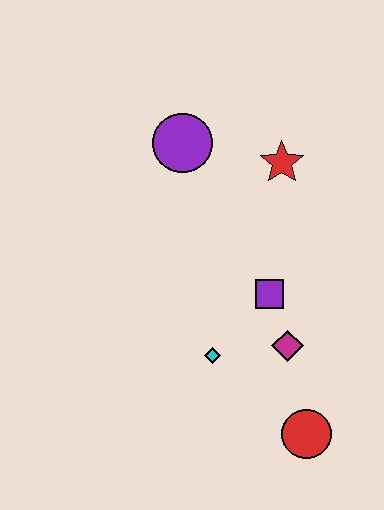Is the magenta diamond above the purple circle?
No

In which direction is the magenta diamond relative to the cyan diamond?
The magenta diamond is to the right of the cyan diamond.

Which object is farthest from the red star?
The red circle is farthest from the red star.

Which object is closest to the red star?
The purple circle is closest to the red star.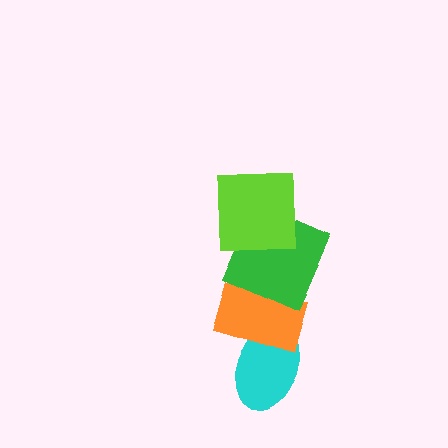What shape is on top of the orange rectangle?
The green square is on top of the orange rectangle.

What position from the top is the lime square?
The lime square is 1st from the top.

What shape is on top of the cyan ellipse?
The orange rectangle is on top of the cyan ellipse.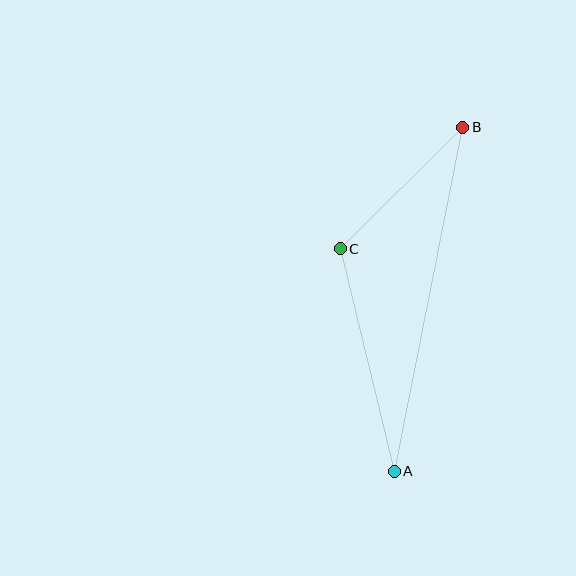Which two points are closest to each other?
Points B and C are closest to each other.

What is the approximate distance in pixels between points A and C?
The distance between A and C is approximately 229 pixels.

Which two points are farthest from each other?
Points A and B are farthest from each other.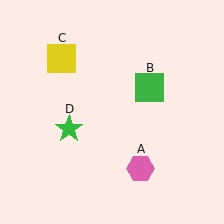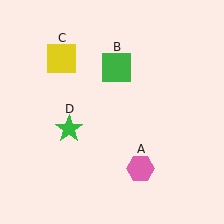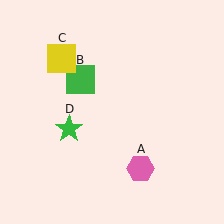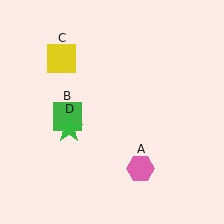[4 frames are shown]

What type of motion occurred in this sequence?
The green square (object B) rotated counterclockwise around the center of the scene.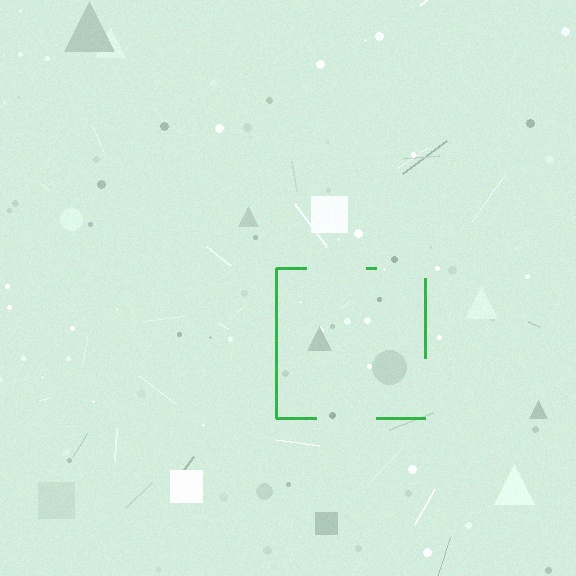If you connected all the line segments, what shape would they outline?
They would outline a square.